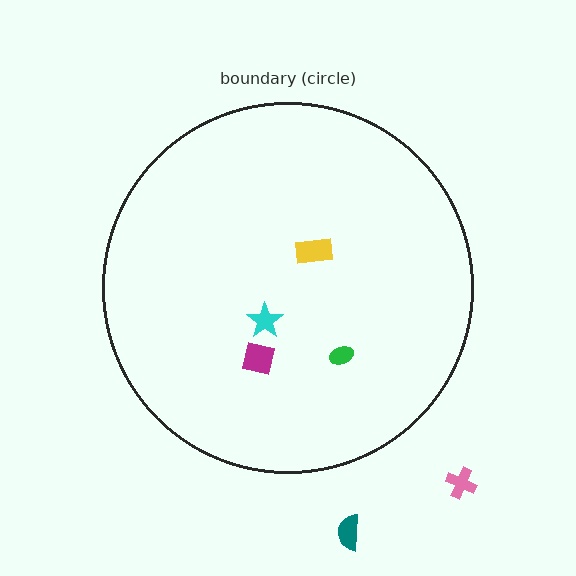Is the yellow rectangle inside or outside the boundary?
Inside.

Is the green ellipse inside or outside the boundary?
Inside.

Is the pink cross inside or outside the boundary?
Outside.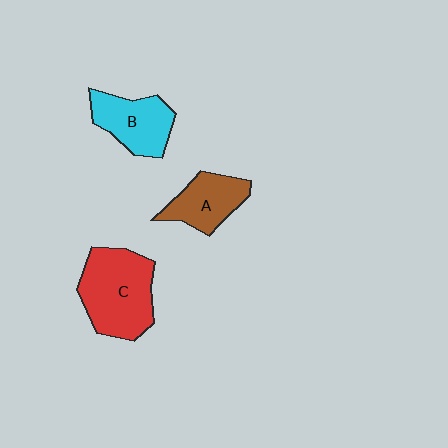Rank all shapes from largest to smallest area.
From largest to smallest: C (red), B (cyan), A (brown).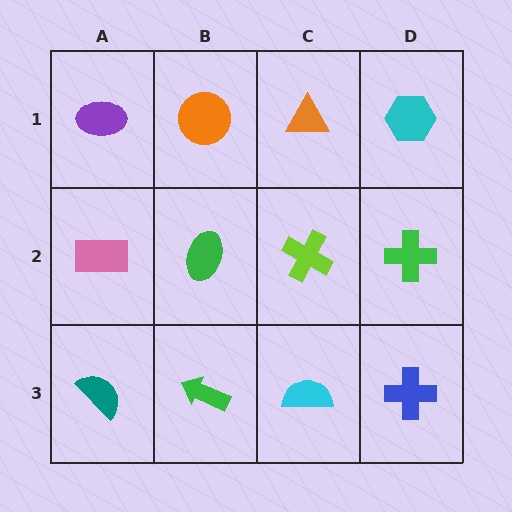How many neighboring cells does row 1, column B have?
3.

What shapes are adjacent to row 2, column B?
An orange circle (row 1, column B), a green arrow (row 3, column B), a pink rectangle (row 2, column A), a lime cross (row 2, column C).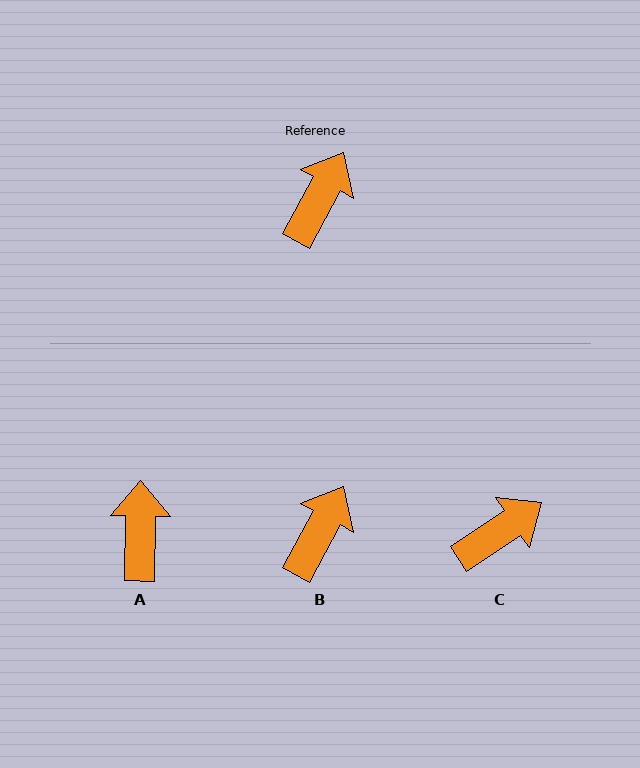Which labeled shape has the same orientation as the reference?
B.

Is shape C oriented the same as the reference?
No, it is off by about 28 degrees.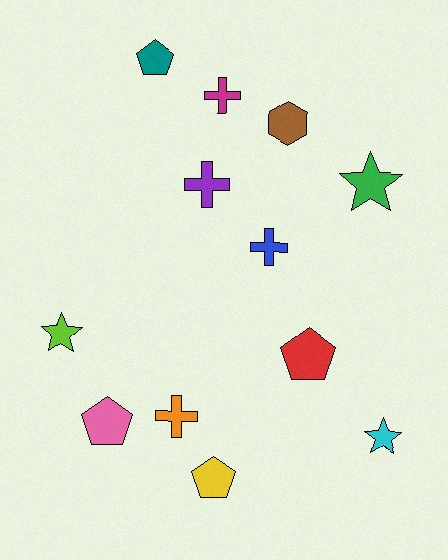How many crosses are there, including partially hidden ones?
There are 4 crosses.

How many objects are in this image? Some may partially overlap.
There are 12 objects.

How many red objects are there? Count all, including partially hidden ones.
There is 1 red object.